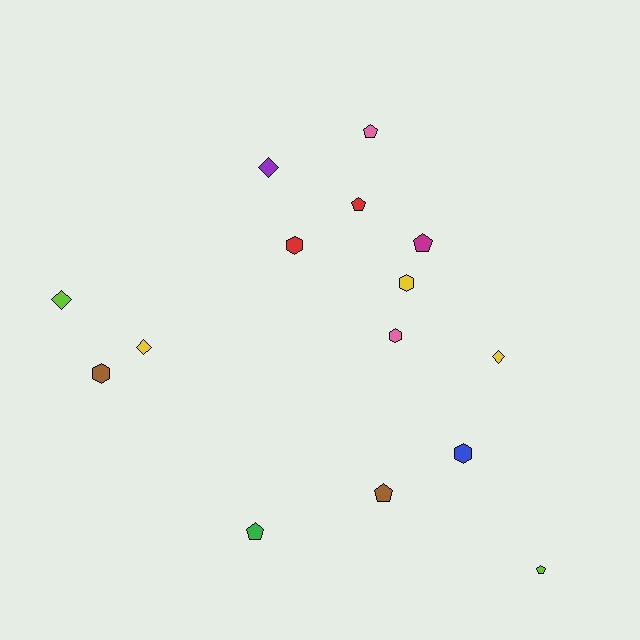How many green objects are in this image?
There is 1 green object.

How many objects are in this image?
There are 15 objects.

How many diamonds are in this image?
There are 4 diamonds.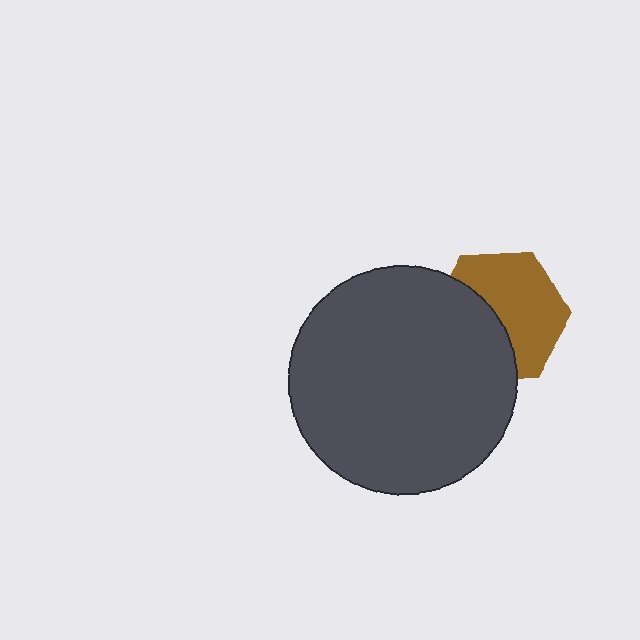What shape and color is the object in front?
The object in front is a dark gray circle.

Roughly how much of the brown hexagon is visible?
About half of it is visible (roughly 57%).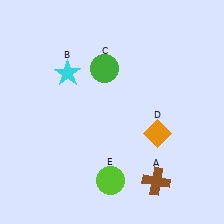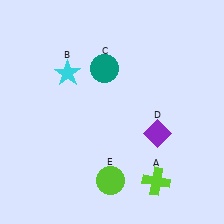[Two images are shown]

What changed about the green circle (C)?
In Image 1, C is green. In Image 2, it changed to teal.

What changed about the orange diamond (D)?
In Image 1, D is orange. In Image 2, it changed to purple.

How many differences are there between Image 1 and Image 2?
There are 3 differences between the two images.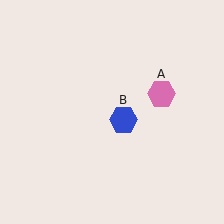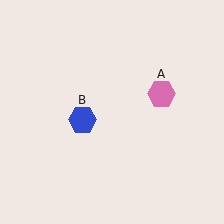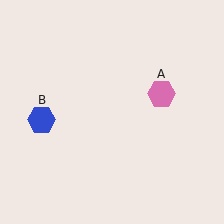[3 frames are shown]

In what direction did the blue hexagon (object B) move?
The blue hexagon (object B) moved left.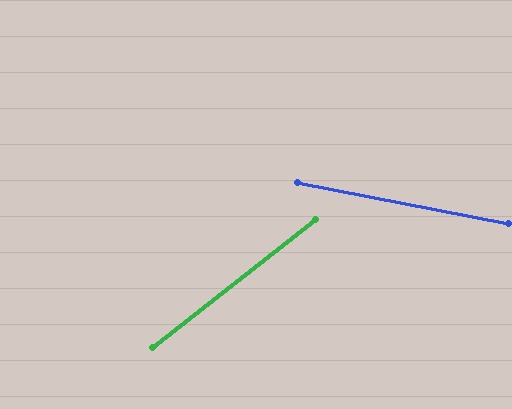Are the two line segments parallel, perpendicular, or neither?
Neither parallel nor perpendicular — they differ by about 49°.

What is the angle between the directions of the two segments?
Approximately 49 degrees.